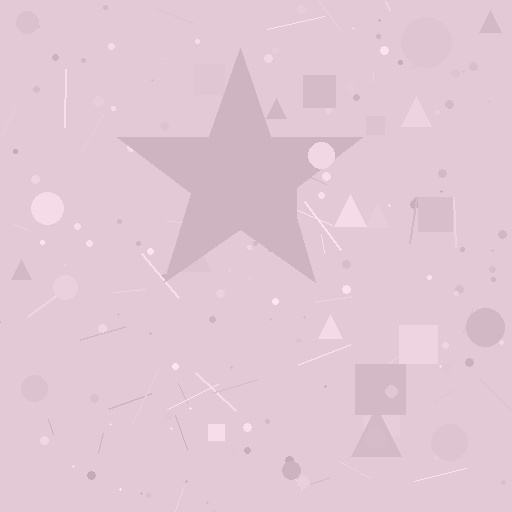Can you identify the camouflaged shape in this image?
The camouflaged shape is a star.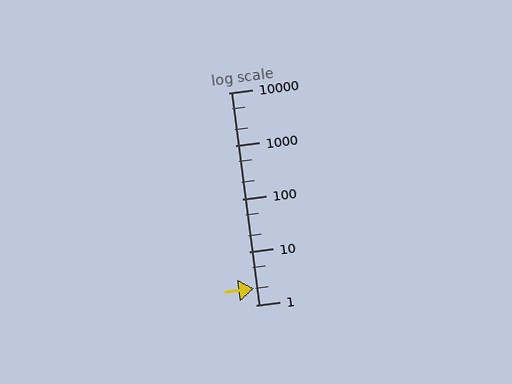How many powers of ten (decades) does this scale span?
The scale spans 4 decades, from 1 to 10000.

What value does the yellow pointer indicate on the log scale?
The pointer indicates approximately 2.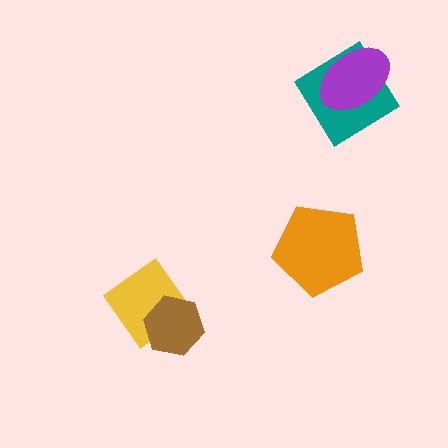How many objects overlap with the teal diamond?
1 object overlaps with the teal diamond.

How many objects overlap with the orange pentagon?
0 objects overlap with the orange pentagon.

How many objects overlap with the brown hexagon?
1 object overlaps with the brown hexagon.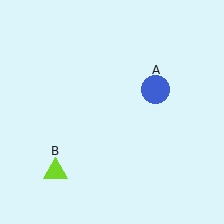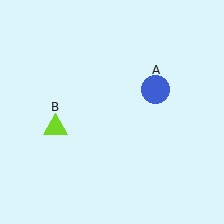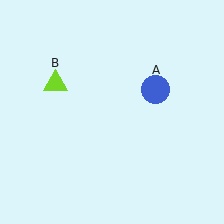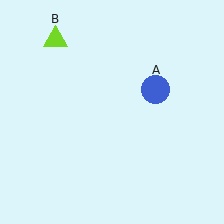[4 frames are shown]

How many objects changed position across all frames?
1 object changed position: lime triangle (object B).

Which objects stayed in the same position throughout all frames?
Blue circle (object A) remained stationary.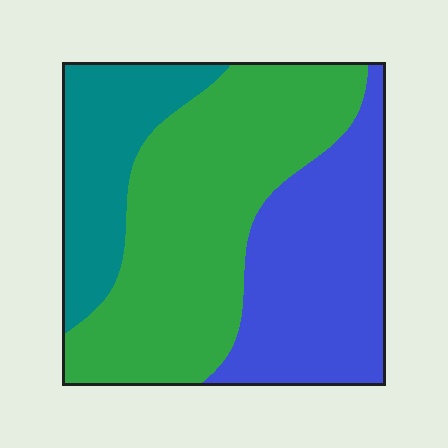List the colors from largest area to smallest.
From largest to smallest: green, blue, teal.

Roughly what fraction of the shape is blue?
Blue covers roughly 35% of the shape.